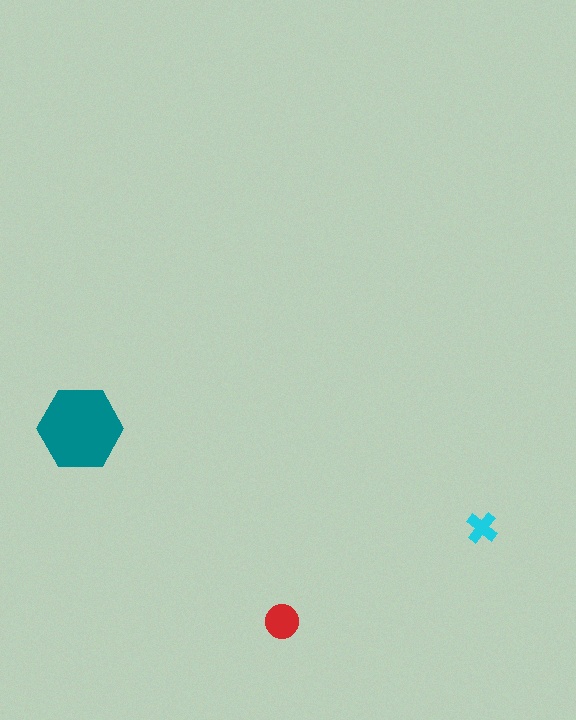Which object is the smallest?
The cyan cross.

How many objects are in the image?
There are 3 objects in the image.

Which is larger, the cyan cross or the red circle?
The red circle.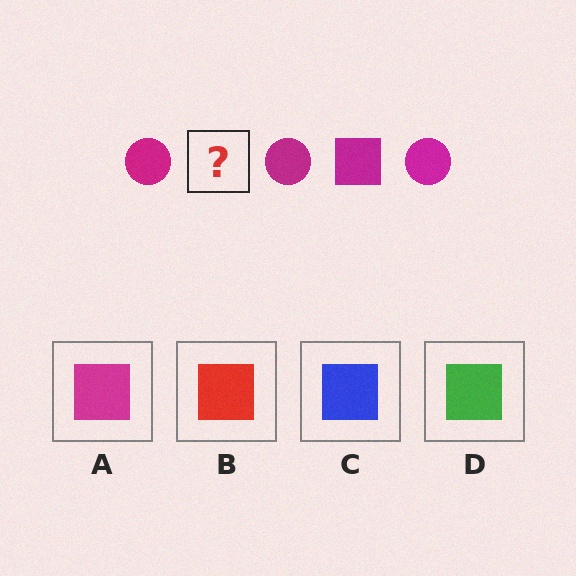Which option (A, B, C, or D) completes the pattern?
A.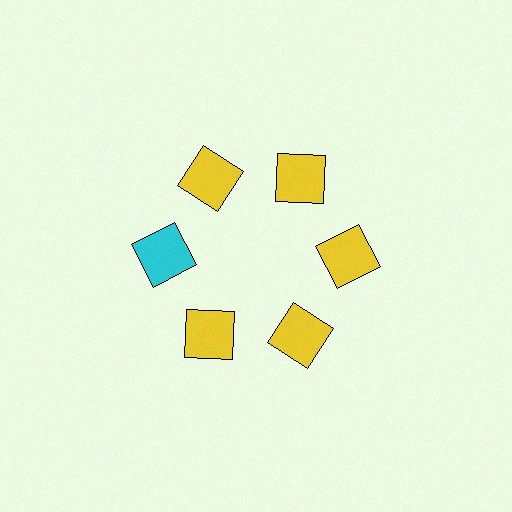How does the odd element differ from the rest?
It has a different color: cyan instead of yellow.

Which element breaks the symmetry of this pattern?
The cyan square at roughly the 9 o'clock position breaks the symmetry. All other shapes are yellow squares.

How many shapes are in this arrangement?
There are 6 shapes arranged in a ring pattern.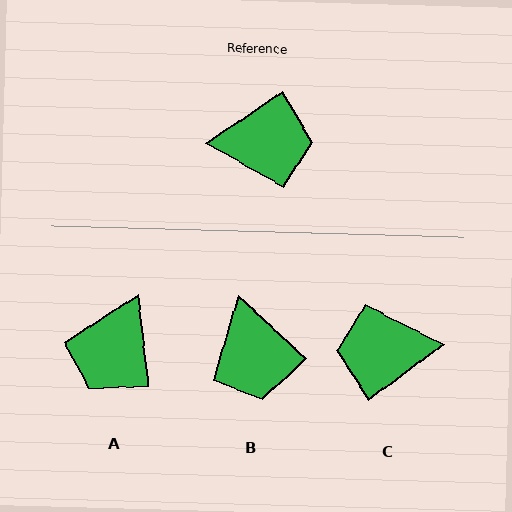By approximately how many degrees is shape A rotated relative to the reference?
Approximately 117 degrees clockwise.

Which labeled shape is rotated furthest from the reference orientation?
C, about 177 degrees away.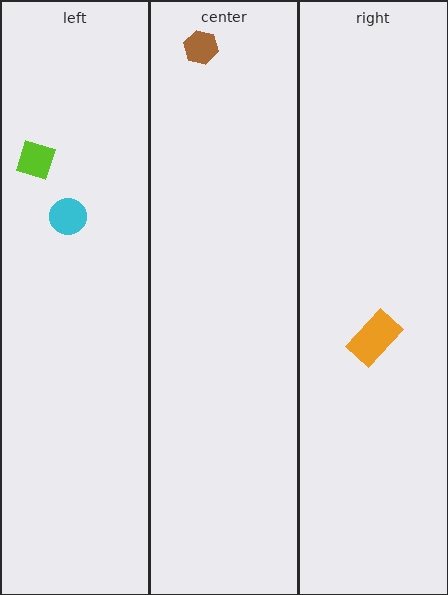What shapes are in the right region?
The orange rectangle.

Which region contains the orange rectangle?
The right region.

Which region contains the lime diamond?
The left region.